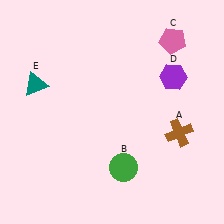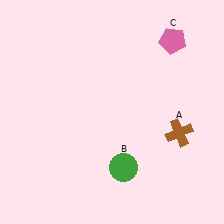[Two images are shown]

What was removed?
The teal triangle (E), the purple hexagon (D) were removed in Image 2.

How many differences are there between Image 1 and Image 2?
There are 2 differences between the two images.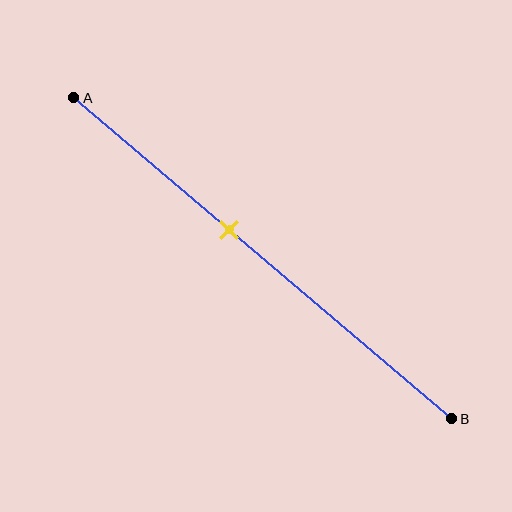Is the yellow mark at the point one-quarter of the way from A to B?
No, the mark is at about 40% from A, not at the 25% one-quarter point.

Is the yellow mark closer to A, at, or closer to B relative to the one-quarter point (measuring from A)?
The yellow mark is closer to point B than the one-quarter point of segment AB.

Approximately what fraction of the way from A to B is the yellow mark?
The yellow mark is approximately 40% of the way from A to B.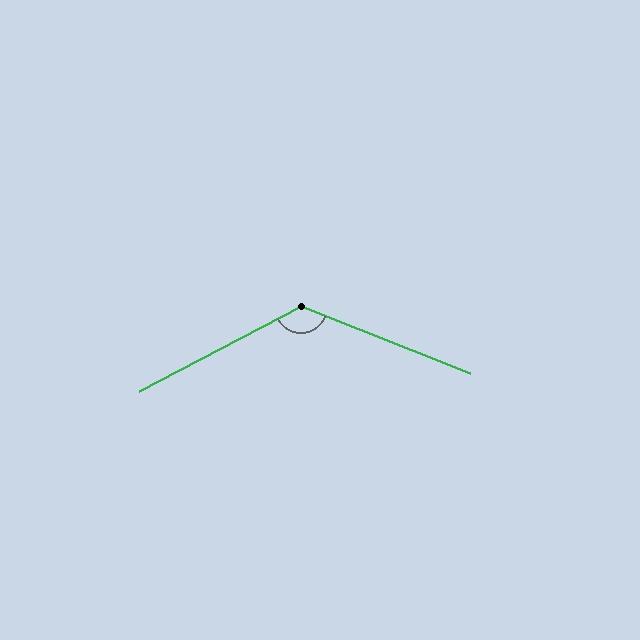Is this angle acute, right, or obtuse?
It is obtuse.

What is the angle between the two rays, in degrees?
Approximately 131 degrees.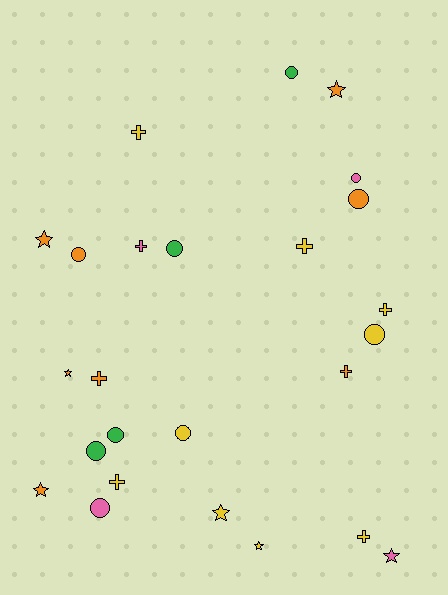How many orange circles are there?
There are 2 orange circles.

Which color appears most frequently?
Yellow, with 9 objects.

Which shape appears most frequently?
Circle, with 10 objects.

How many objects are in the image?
There are 25 objects.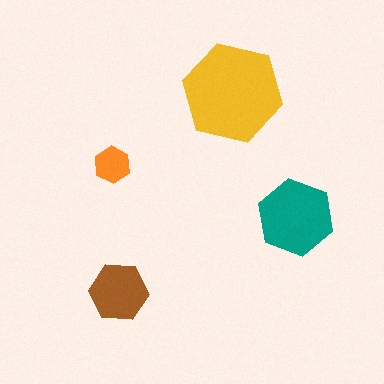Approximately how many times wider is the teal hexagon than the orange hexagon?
About 2 times wider.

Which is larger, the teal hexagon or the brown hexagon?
The teal one.